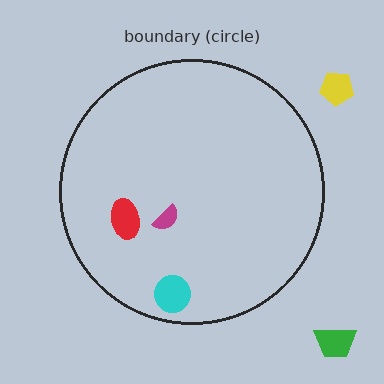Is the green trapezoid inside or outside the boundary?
Outside.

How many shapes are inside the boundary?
3 inside, 2 outside.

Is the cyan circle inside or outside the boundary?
Inside.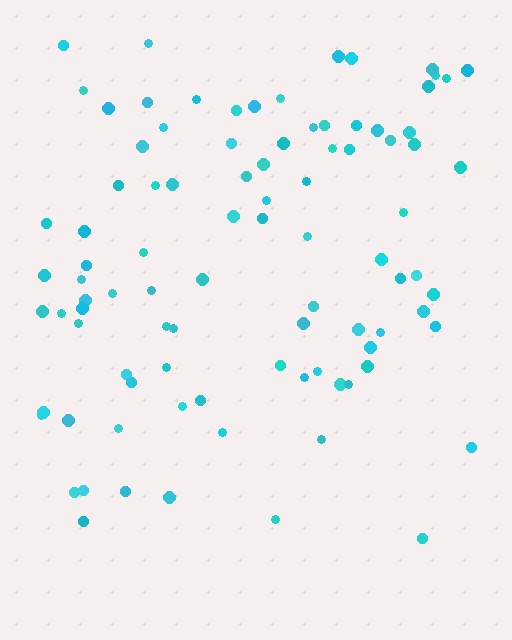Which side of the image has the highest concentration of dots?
The top.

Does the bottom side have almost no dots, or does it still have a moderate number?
Still a moderate number, just noticeably fewer than the top.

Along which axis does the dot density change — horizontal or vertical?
Vertical.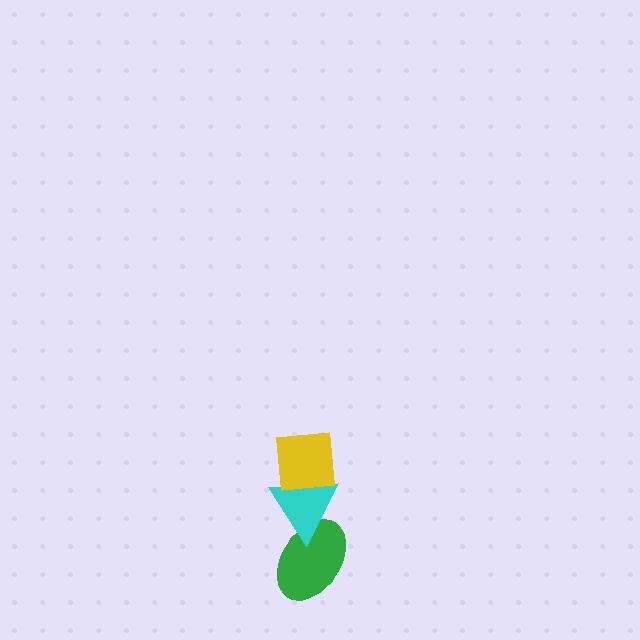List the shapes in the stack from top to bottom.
From top to bottom: the yellow square, the cyan triangle, the green ellipse.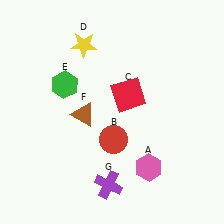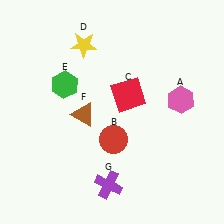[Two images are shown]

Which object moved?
The pink hexagon (A) moved up.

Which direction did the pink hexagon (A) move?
The pink hexagon (A) moved up.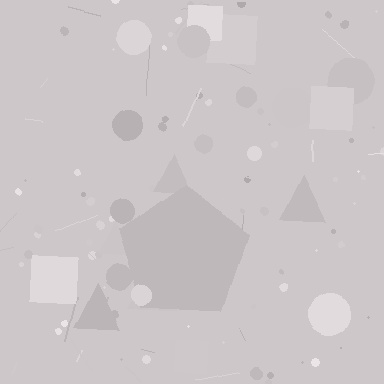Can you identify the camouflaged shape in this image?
The camouflaged shape is a pentagon.